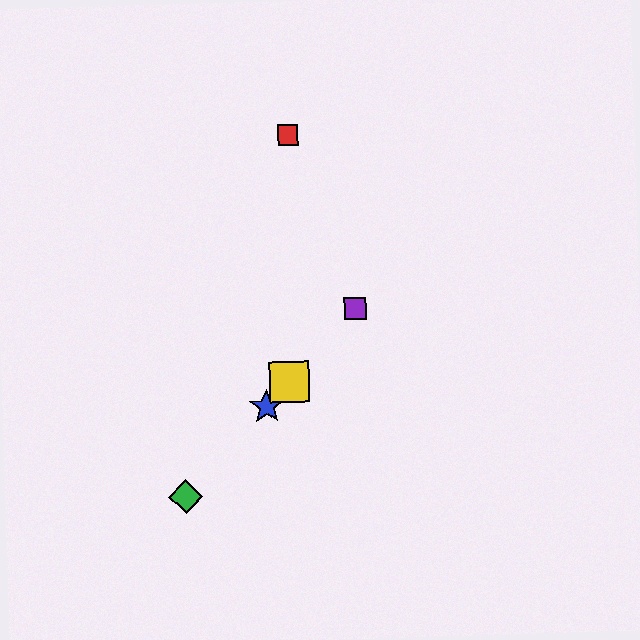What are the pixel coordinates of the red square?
The red square is at (288, 135).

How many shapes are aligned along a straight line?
4 shapes (the blue star, the green diamond, the yellow square, the purple square) are aligned along a straight line.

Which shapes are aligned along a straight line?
The blue star, the green diamond, the yellow square, the purple square are aligned along a straight line.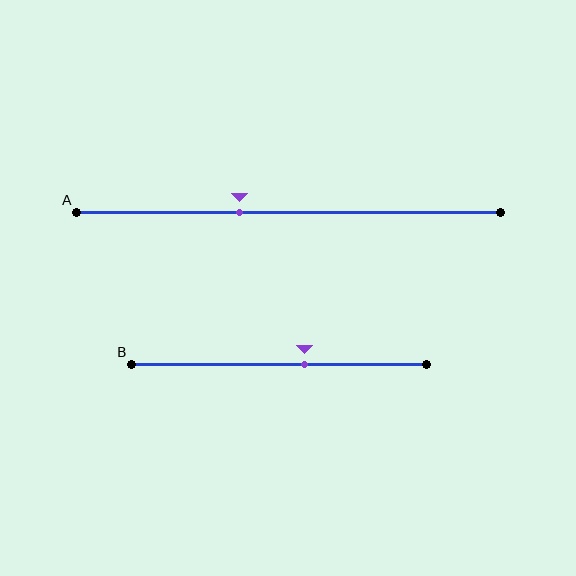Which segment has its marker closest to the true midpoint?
Segment B has its marker closest to the true midpoint.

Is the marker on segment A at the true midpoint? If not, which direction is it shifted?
No, the marker on segment A is shifted to the left by about 12% of the segment length.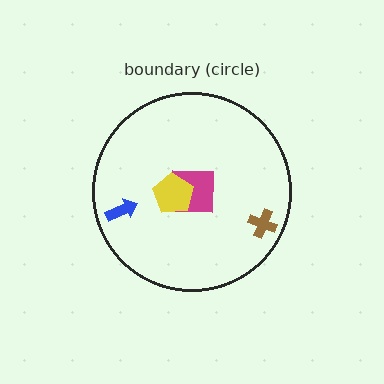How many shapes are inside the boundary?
4 inside, 0 outside.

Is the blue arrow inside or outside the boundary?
Inside.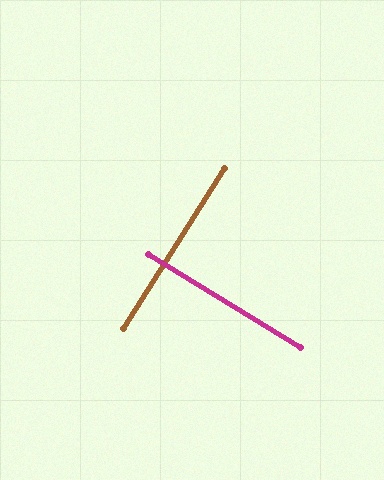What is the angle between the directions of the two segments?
Approximately 89 degrees.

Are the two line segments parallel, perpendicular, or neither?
Perpendicular — they meet at approximately 89°.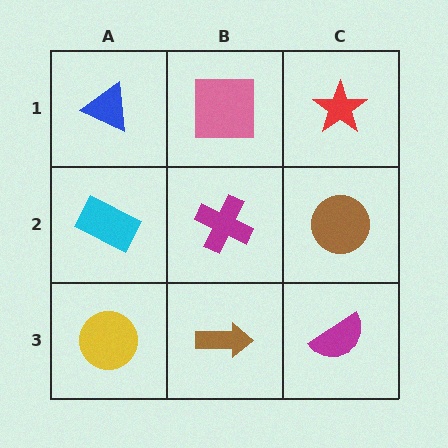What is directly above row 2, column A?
A blue triangle.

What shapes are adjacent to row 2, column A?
A blue triangle (row 1, column A), a yellow circle (row 3, column A), a magenta cross (row 2, column B).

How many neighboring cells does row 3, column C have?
2.